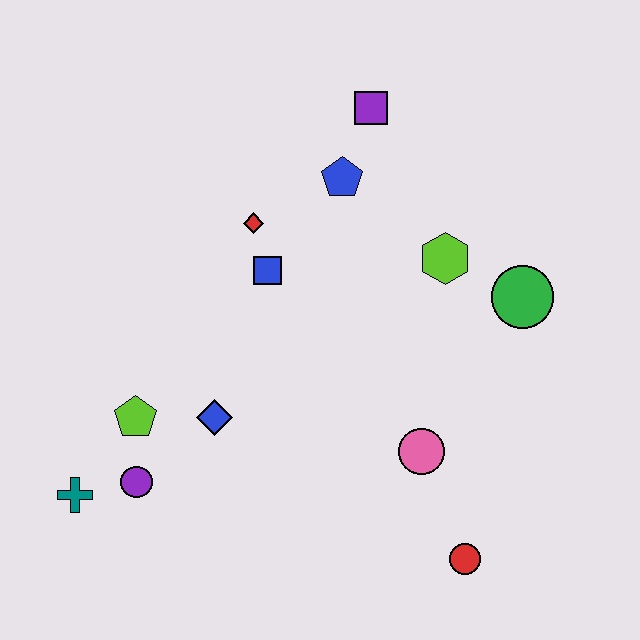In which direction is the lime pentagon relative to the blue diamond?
The lime pentagon is to the left of the blue diamond.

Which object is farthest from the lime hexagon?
The teal cross is farthest from the lime hexagon.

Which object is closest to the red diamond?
The blue square is closest to the red diamond.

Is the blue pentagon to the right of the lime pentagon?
Yes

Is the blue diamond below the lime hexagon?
Yes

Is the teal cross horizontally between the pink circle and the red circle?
No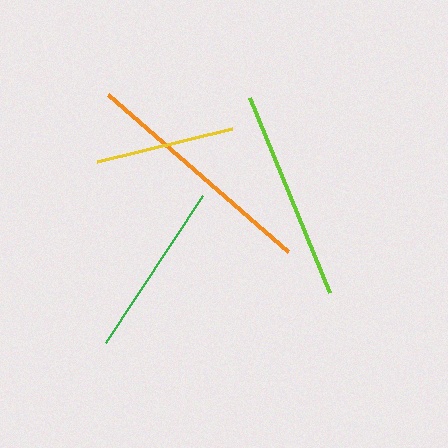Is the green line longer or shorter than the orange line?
The orange line is longer than the green line.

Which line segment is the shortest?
The yellow line is the shortest at approximately 139 pixels.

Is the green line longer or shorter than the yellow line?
The green line is longer than the yellow line.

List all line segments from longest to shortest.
From longest to shortest: orange, lime, green, yellow.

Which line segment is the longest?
The orange line is the longest at approximately 239 pixels.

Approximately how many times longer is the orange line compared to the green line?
The orange line is approximately 1.4 times the length of the green line.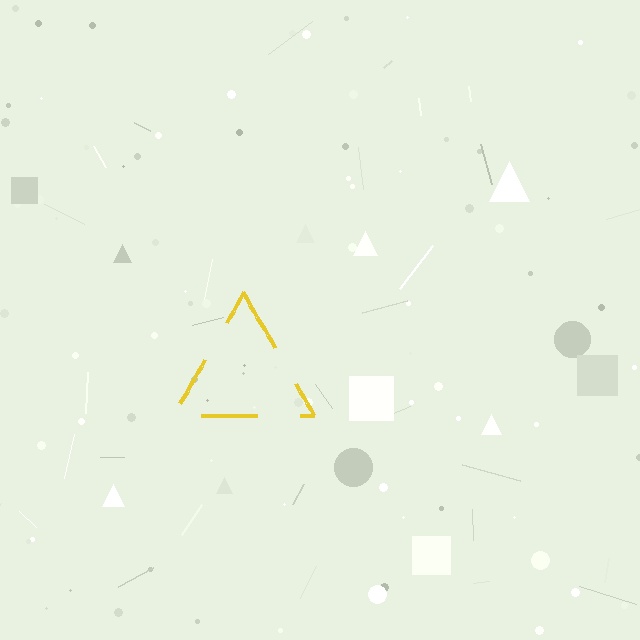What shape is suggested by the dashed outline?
The dashed outline suggests a triangle.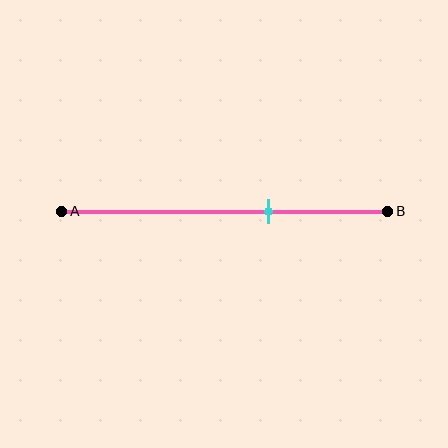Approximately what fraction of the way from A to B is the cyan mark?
The cyan mark is approximately 65% of the way from A to B.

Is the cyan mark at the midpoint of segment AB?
No, the mark is at about 65% from A, not at the 50% midpoint.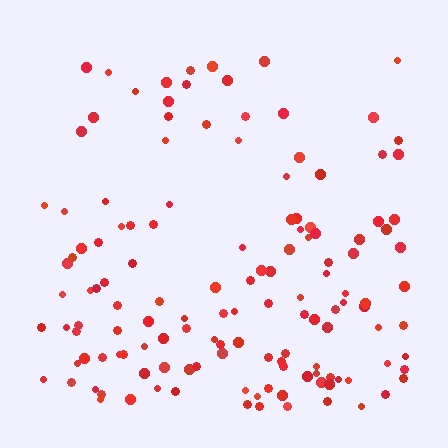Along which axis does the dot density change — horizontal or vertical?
Vertical.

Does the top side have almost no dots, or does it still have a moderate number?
Still a moderate number, just noticeably fewer than the bottom.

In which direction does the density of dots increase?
From top to bottom, with the bottom side densest.